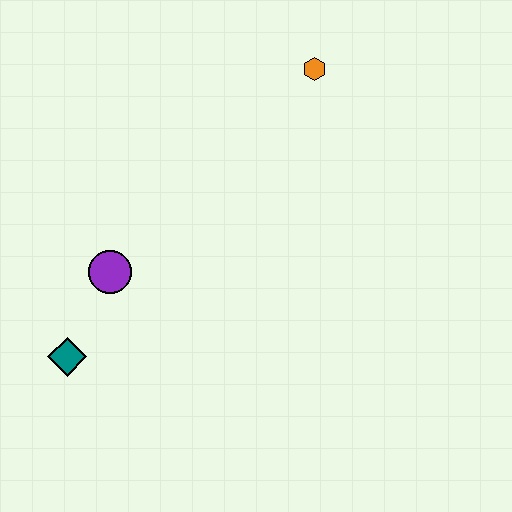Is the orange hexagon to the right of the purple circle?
Yes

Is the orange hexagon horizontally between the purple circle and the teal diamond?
No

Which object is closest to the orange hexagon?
The purple circle is closest to the orange hexagon.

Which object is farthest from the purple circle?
The orange hexagon is farthest from the purple circle.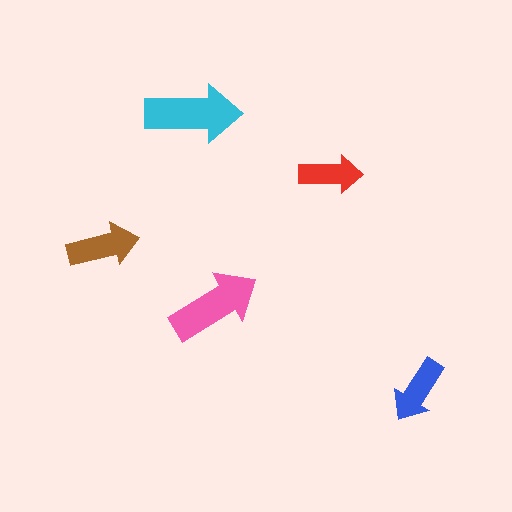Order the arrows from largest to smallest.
the cyan one, the pink one, the brown one, the blue one, the red one.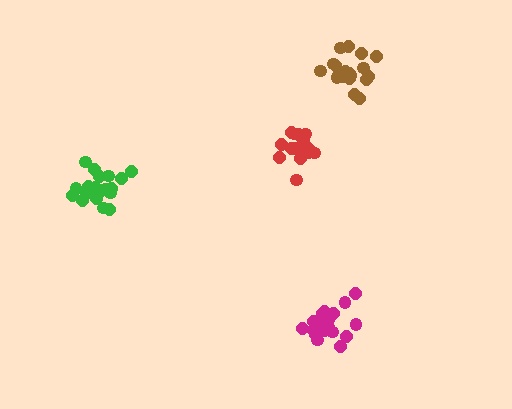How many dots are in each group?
Group 1: 16 dots, Group 2: 20 dots, Group 3: 18 dots, Group 4: 18 dots (72 total).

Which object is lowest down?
The magenta cluster is bottommost.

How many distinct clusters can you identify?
There are 4 distinct clusters.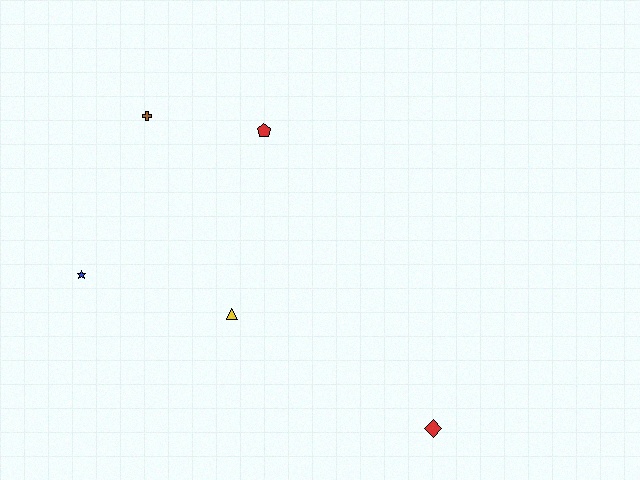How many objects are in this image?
There are 5 objects.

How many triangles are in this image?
There is 1 triangle.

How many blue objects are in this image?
There is 1 blue object.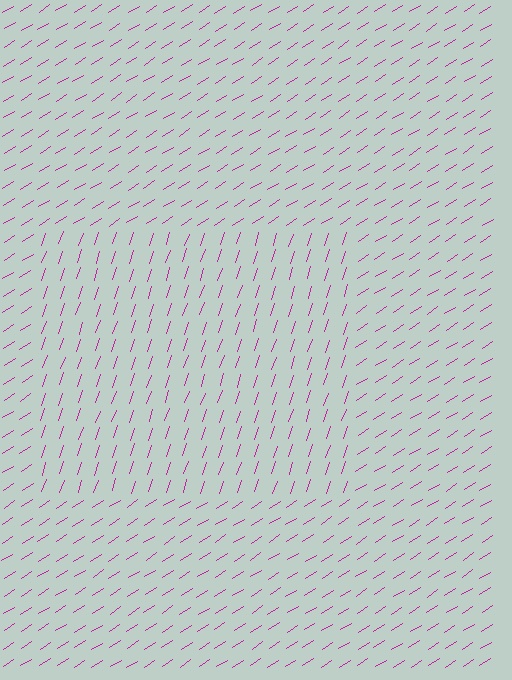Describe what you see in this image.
The image is filled with small magenta line segments. A rectangle region in the image has lines oriented differently from the surrounding lines, creating a visible texture boundary.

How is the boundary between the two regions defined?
The boundary is defined purely by a change in line orientation (approximately 39 degrees difference). All lines are the same color and thickness.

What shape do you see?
I see a rectangle.